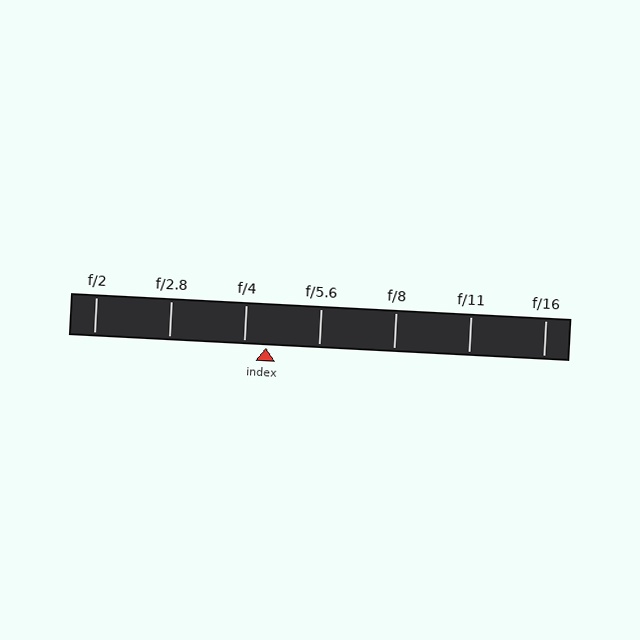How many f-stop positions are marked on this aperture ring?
There are 7 f-stop positions marked.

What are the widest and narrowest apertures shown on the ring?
The widest aperture shown is f/2 and the narrowest is f/16.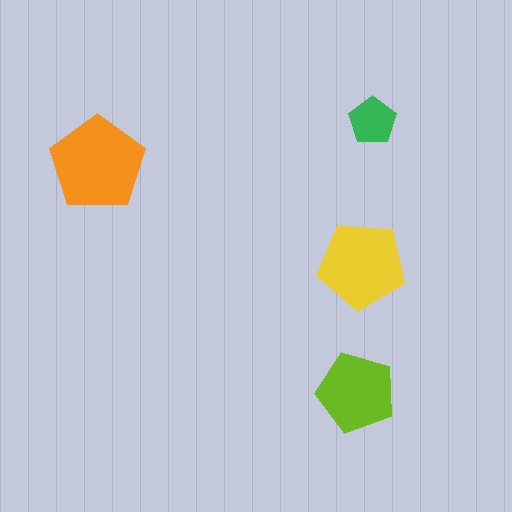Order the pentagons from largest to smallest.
the orange one, the yellow one, the lime one, the green one.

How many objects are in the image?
There are 4 objects in the image.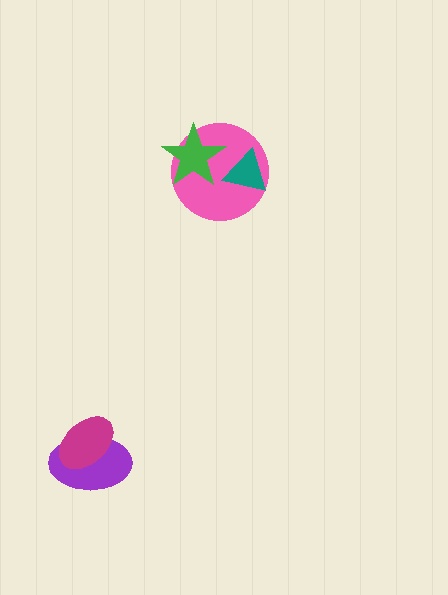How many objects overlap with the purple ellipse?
1 object overlaps with the purple ellipse.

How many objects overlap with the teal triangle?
1 object overlaps with the teal triangle.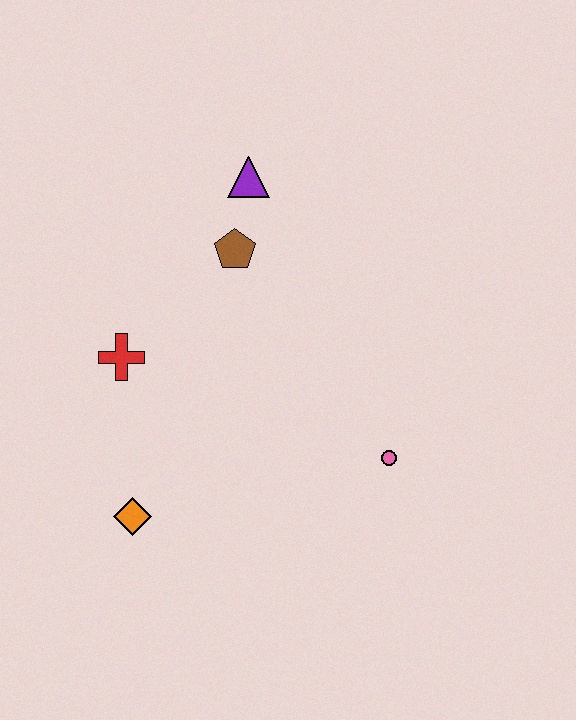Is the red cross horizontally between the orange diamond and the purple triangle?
No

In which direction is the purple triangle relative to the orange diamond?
The purple triangle is above the orange diamond.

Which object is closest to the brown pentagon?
The purple triangle is closest to the brown pentagon.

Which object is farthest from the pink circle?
The purple triangle is farthest from the pink circle.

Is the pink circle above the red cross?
No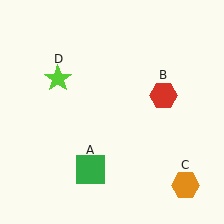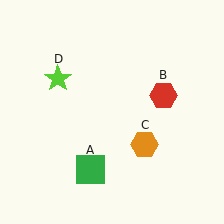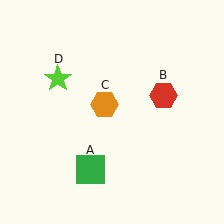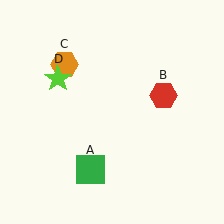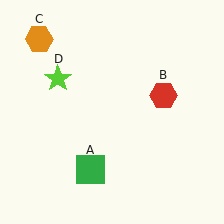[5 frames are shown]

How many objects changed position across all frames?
1 object changed position: orange hexagon (object C).